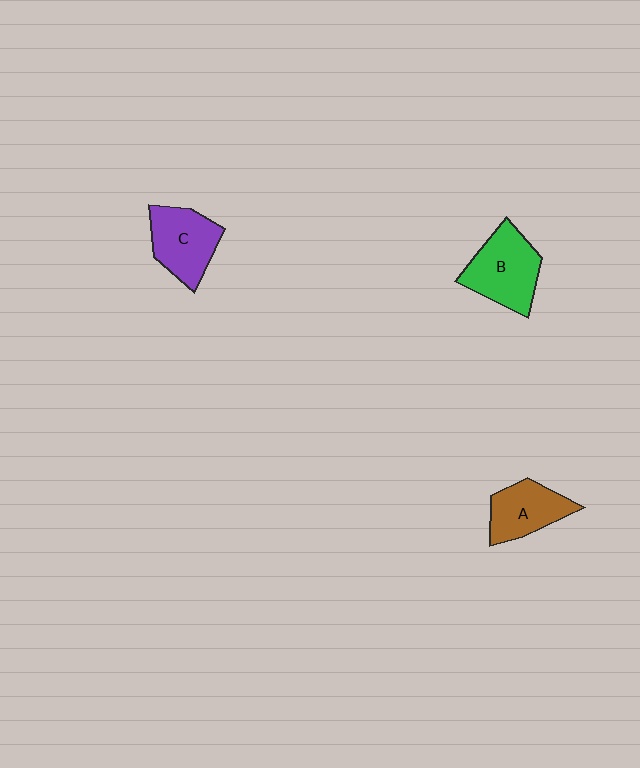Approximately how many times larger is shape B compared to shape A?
Approximately 1.3 times.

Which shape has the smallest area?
Shape A (brown).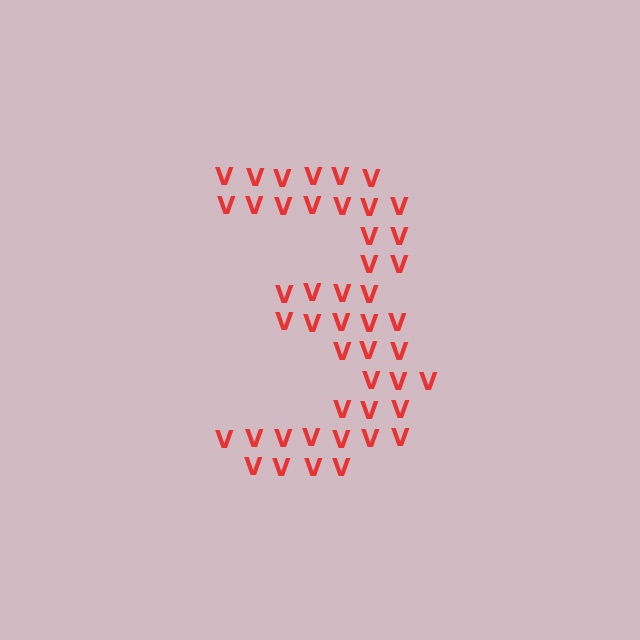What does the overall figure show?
The overall figure shows the digit 3.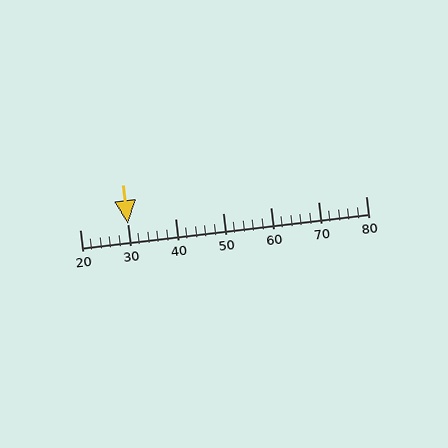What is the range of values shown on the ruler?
The ruler shows values from 20 to 80.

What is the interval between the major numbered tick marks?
The major tick marks are spaced 10 units apart.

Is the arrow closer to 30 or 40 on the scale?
The arrow is closer to 30.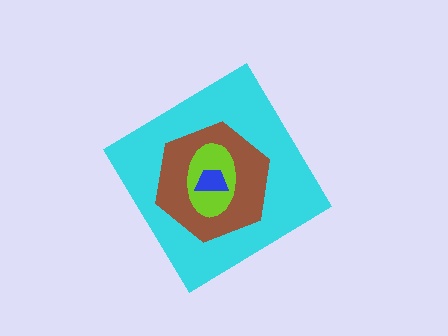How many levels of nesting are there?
4.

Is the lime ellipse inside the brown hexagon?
Yes.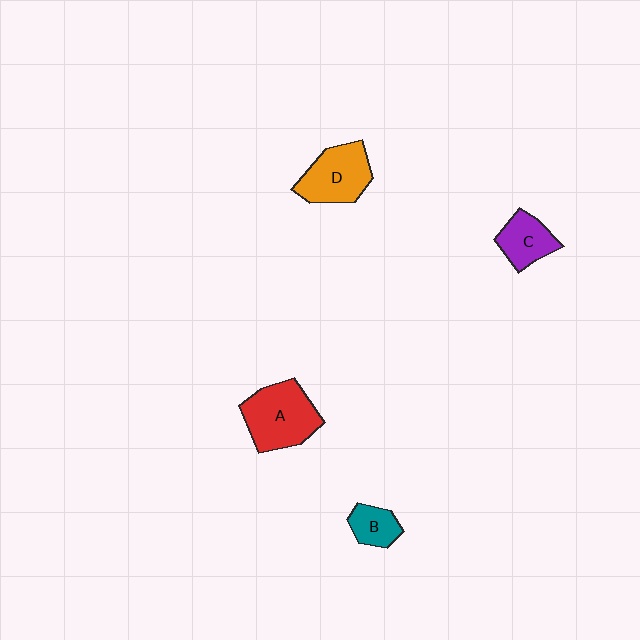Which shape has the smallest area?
Shape B (teal).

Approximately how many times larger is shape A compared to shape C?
Approximately 1.7 times.